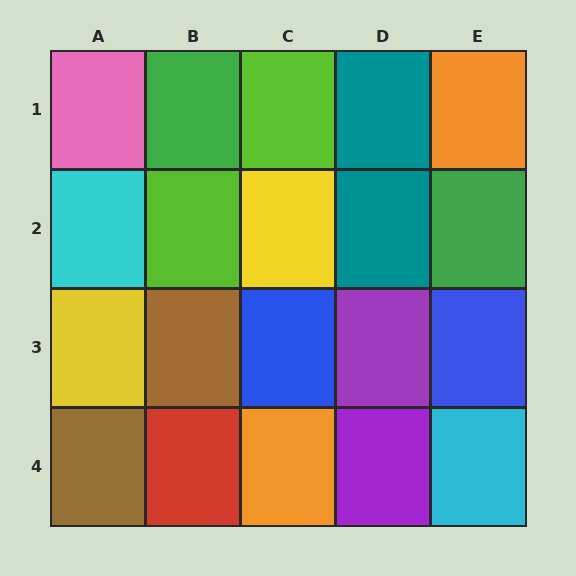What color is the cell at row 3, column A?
Yellow.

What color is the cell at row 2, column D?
Teal.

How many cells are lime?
2 cells are lime.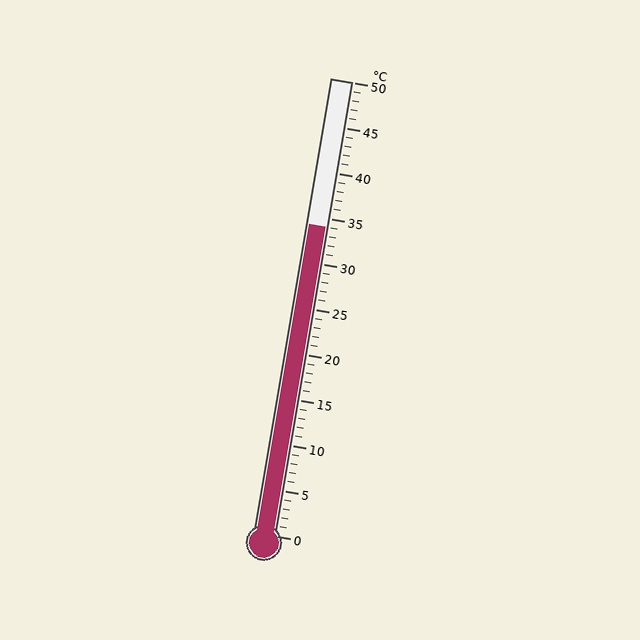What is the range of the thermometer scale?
The thermometer scale ranges from 0°C to 50°C.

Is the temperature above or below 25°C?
The temperature is above 25°C.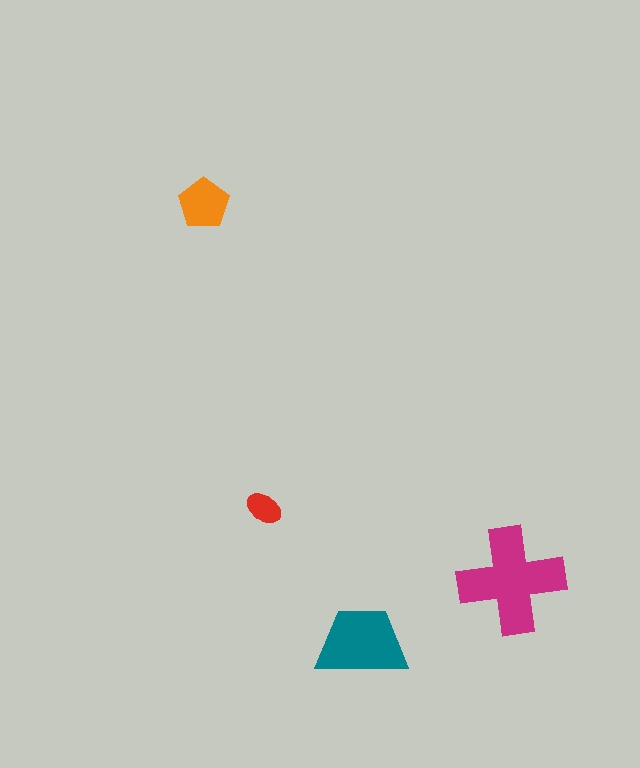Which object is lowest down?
The teal trapezoid is bottommost.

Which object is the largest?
The magenta cross.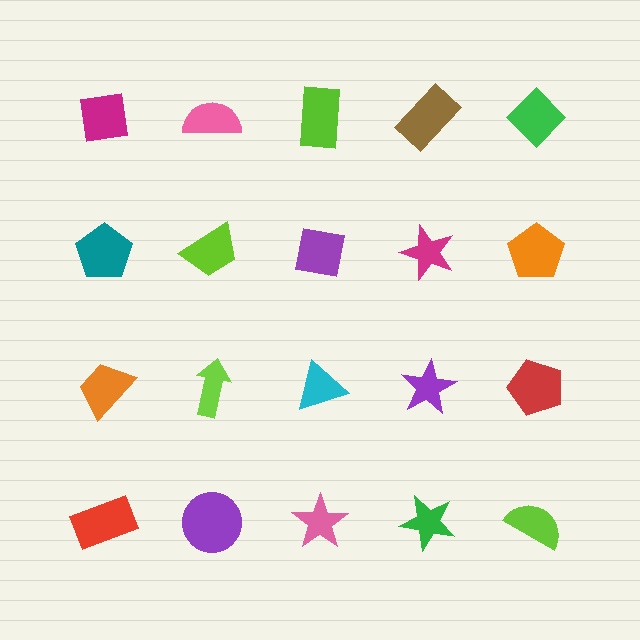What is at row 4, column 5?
A lime semicircle.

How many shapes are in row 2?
5 shapes.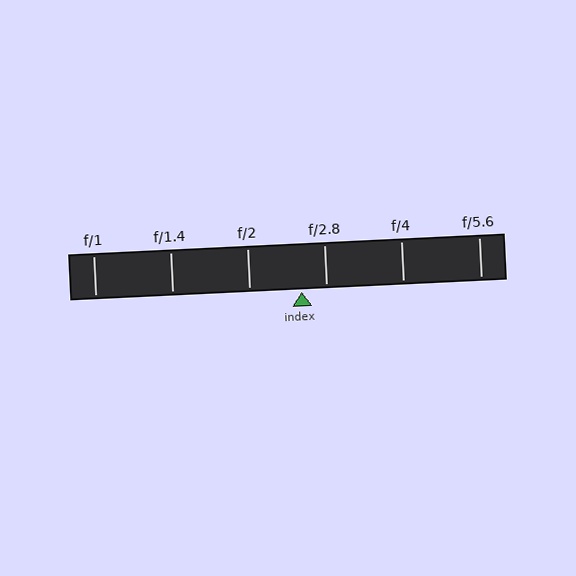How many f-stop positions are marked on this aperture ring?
There are 6 f-stop positions marked.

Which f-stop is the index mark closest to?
The index mark is closest to f/2.8.